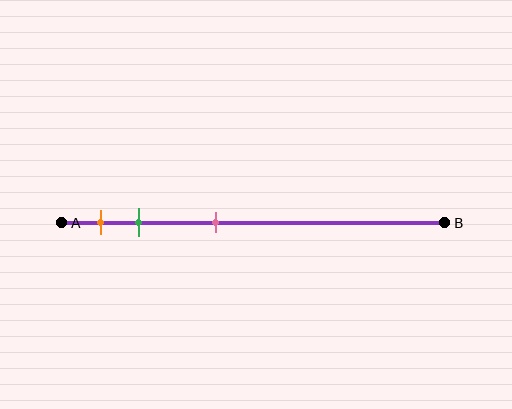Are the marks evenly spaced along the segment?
No, the marks are not evenly spaced.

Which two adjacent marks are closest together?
The orange and green marks are the closest adjacent pair.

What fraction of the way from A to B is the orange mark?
The orange mark is approximately 10% (0.1) of the way from A to B.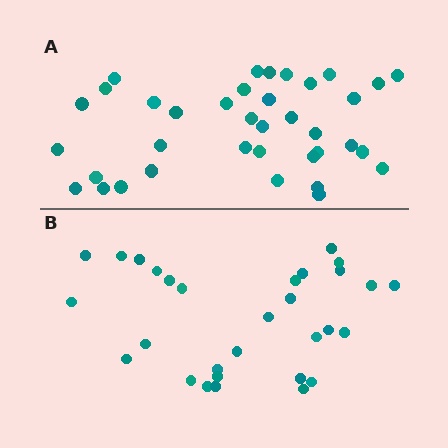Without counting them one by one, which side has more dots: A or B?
Region A (the top region) has more dots.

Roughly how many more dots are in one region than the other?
Region A has roughly 8 or so more dots than region B.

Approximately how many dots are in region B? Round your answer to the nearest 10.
About 30 dots.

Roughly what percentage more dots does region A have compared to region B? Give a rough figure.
About 25% more.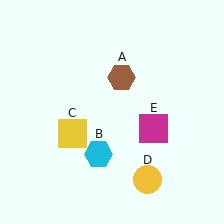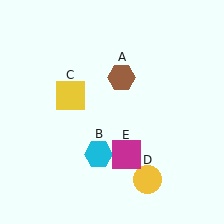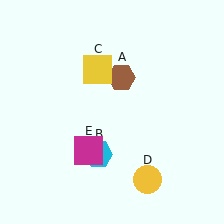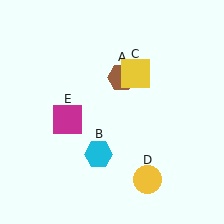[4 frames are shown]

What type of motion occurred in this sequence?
The yellow square (object C), magenta square (object E) rotated clockwise around the center of the scene.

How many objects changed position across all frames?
2 objects changed position: yellow square (object C), magenta square (object E).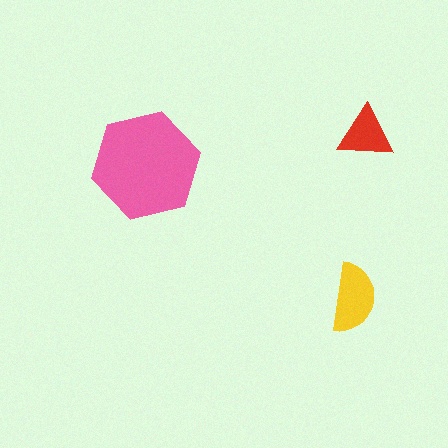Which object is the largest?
The pink hexagon.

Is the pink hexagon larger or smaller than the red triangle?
Larger.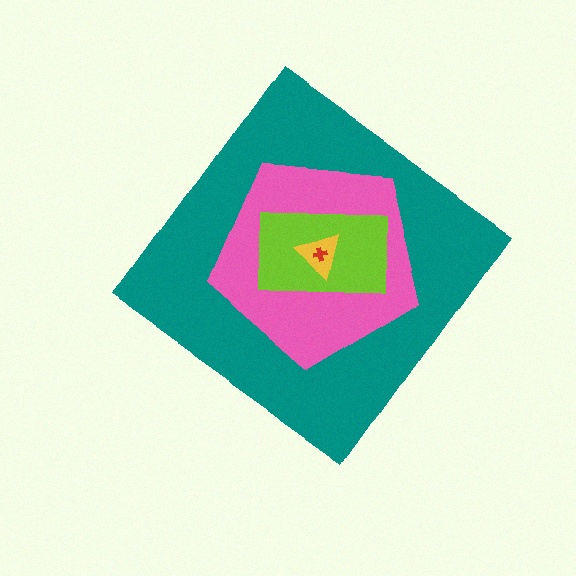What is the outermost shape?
The teal diamond.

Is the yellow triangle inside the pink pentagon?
Yes.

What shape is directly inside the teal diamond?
The pink pentagon.